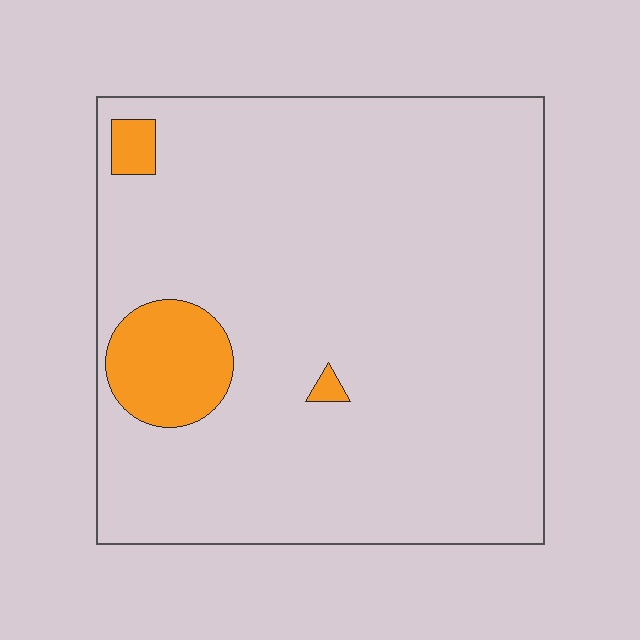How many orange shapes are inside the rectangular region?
3.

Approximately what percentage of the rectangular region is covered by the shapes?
Approximately 10%.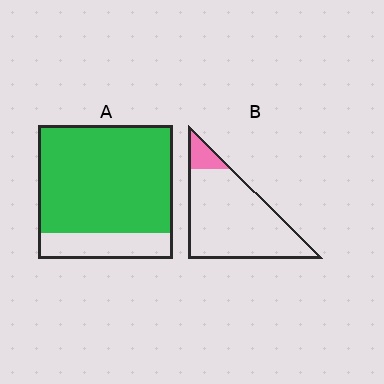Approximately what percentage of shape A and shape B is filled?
A is approximately 80% and B is approximately 10%.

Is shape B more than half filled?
No.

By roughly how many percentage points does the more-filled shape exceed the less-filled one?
By roughly 70 percentage points (A over B).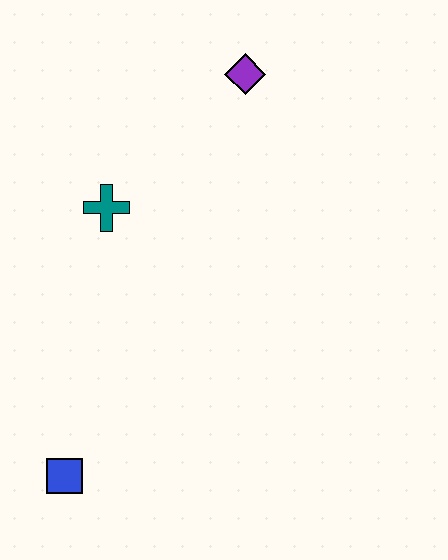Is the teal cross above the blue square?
Yes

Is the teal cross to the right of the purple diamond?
No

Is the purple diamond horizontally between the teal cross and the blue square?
No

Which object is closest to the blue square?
The teal cross is closest to the blue square.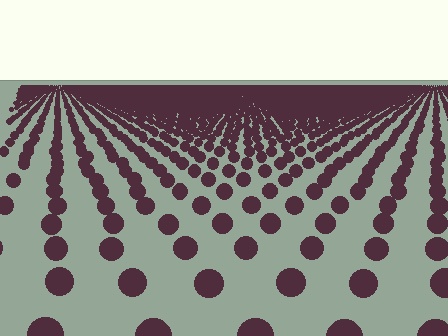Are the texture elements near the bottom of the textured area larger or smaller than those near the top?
Larger. Near the bottom, elements are closer to the viewer and appear at a bigger on-screen size.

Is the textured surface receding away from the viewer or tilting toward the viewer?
The surface is receding away from the viewer. Texture elements get smaller and denser toward the top.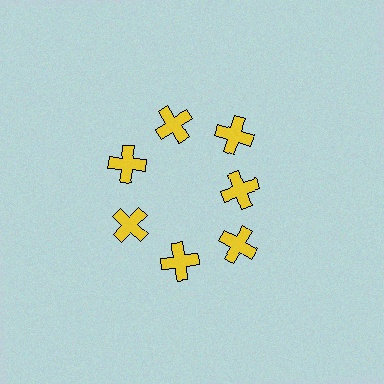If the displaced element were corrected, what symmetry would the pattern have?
It would have 7-fold rotational symmetry — the pattern would map onto itself every 51 degrees.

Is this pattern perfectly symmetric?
No. The 7 yellow crosses are arranged in a ring, but one element near the 3 o'clock position is pulled inward toward the center, breaking the 7-fold rotational symmetry.